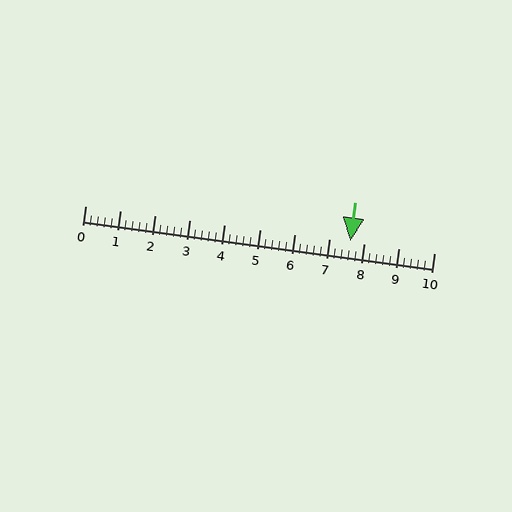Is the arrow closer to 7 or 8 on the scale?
The arrow is closer to 8.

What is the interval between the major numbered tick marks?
The major tick marks are spaced 1 units apart.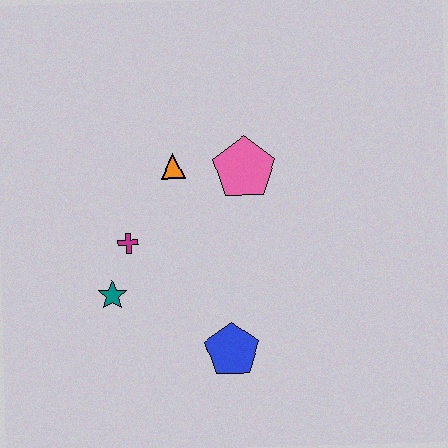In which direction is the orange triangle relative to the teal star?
The orange triangle is above the teal star.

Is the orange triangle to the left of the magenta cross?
No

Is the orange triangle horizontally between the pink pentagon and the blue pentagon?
No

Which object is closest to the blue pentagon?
The teal star is closest to the blue pentagon.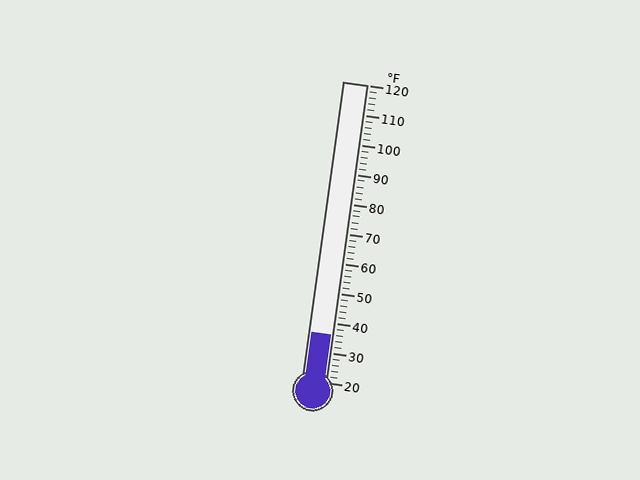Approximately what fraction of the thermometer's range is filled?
The thermometer is filled to approximately 15% of its range.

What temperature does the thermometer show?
The thermometer shows approximately 36°F.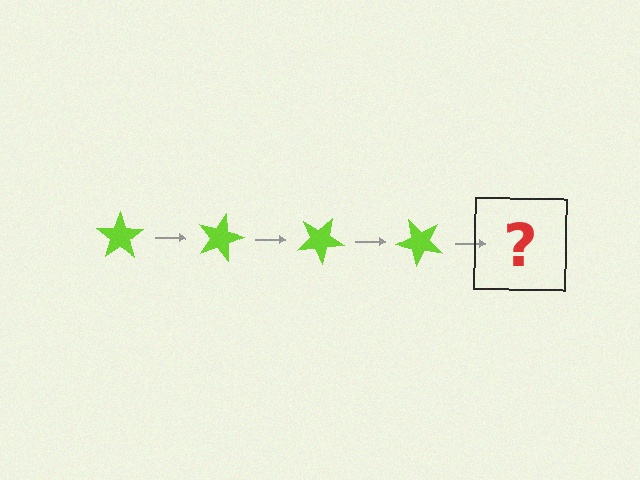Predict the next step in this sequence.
The next step is a lime star rotated 60 degrees.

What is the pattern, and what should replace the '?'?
The pattern is that the star rotates 15 degrees each step. The '?' should be a lime star rotated 60 degrees.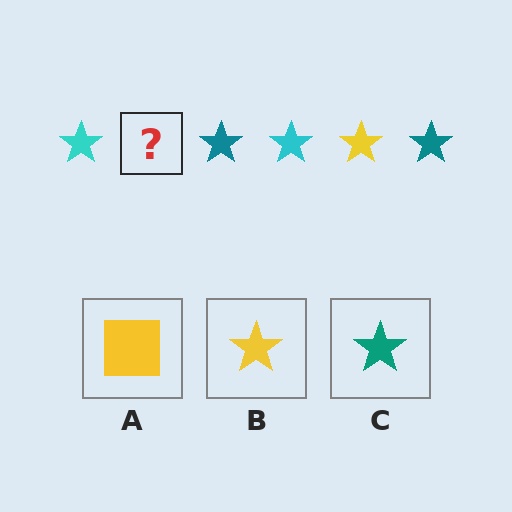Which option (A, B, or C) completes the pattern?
B.